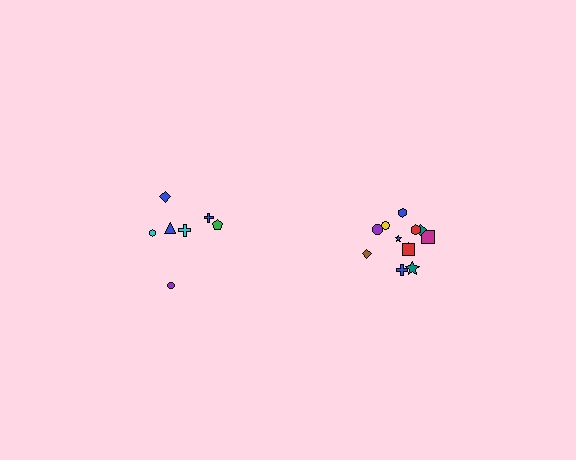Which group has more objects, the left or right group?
The right group.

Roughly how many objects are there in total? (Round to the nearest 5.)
Roughly 20 objects in total.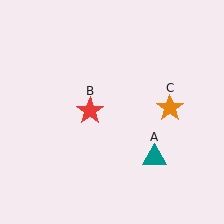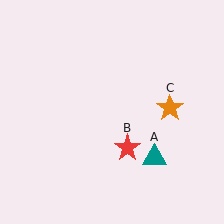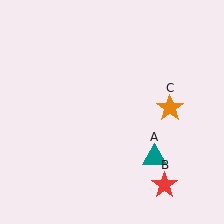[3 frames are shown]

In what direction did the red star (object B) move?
The red star (object B) moved down and to the right.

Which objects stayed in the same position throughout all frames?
Teal triangle (object A) and orange star (object C) remained stationary.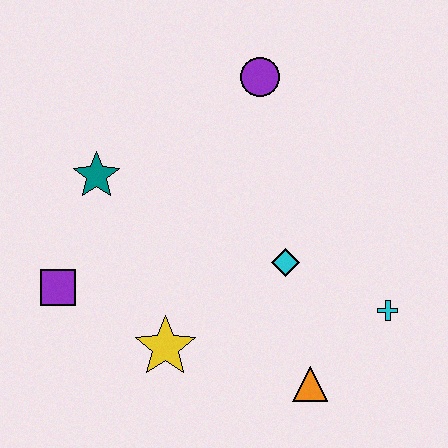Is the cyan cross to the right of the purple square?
Yes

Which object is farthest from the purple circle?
The orange triangle is farthest from the purple circle.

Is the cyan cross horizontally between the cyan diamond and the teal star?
No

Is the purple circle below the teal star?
No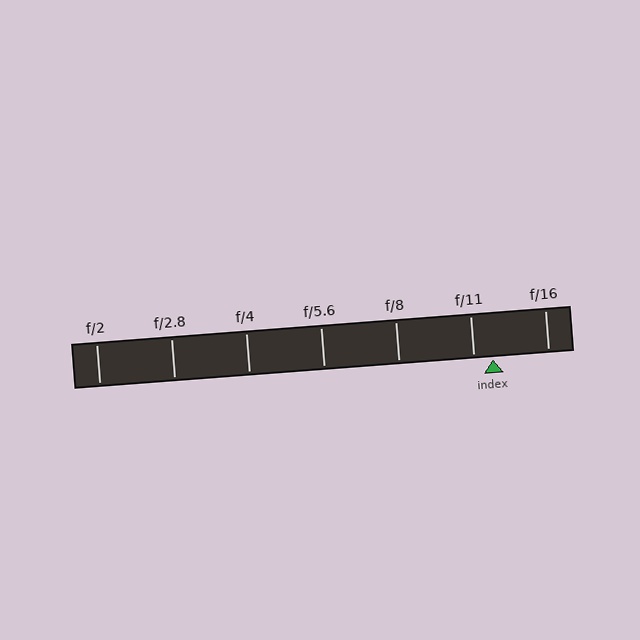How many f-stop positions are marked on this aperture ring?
There are 7 f-stop positions marked.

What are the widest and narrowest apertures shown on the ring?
The widest aperture shown is f/2 and the narrowest is f/16.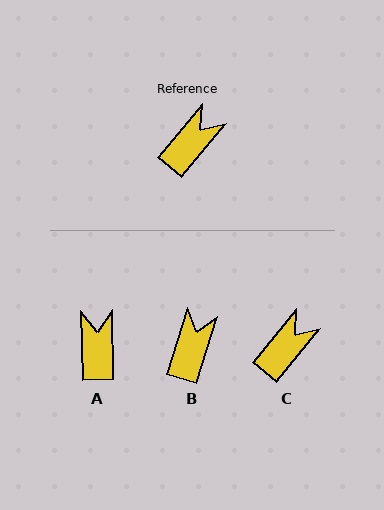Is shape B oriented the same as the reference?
No, it is off by about 23 degrees.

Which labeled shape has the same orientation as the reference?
C.